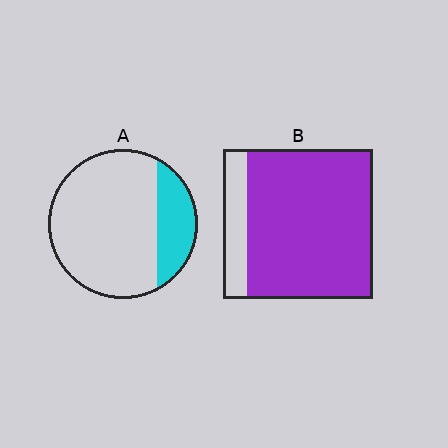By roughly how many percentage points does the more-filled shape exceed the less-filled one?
By roughly 60 percentage points (B over A).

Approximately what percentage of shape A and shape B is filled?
A is approximately 20% and B is approximately 85%.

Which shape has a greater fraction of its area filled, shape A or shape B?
Shape B.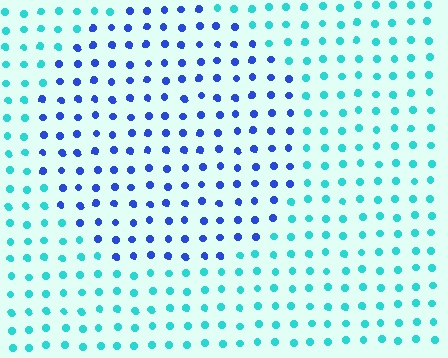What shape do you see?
I see a circle.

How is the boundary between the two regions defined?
The boundary is defined purely by a slight shift in hue (about 51 degrees). Spacing, size, and orientation are identical on both sides.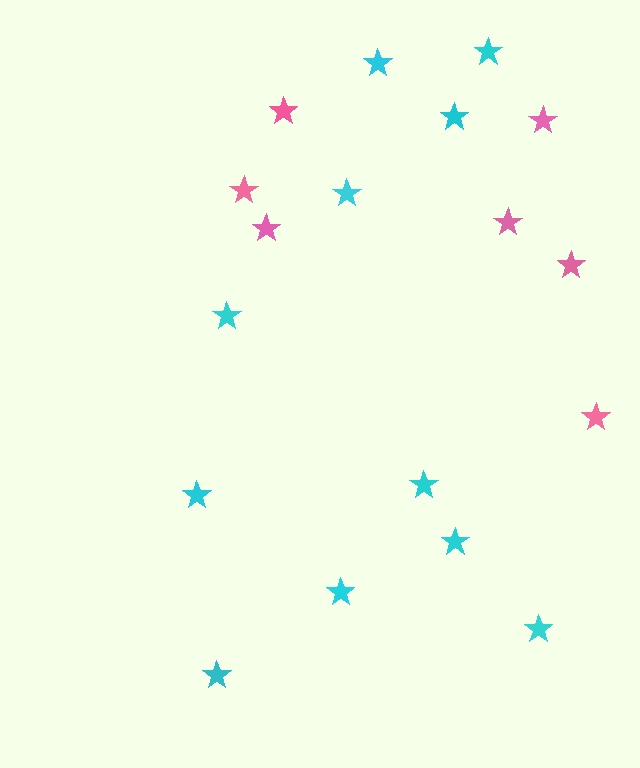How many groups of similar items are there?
There are 2 groups: one group of pink stars (7) and one group of cyan stars (11).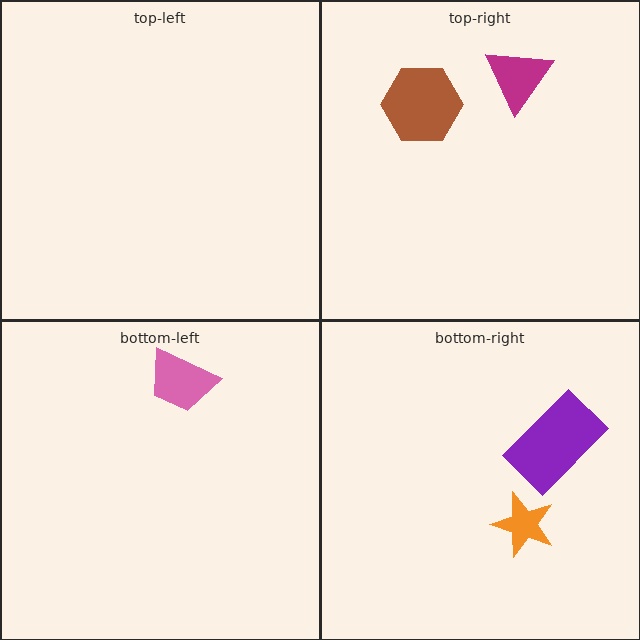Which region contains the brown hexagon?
The top-right region.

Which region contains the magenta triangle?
The top-right region.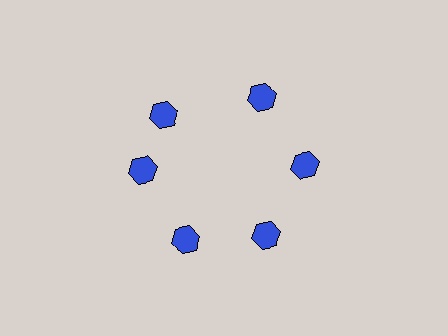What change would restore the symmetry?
The symmetry would be restored by rotating it back into even spacing with its neighbors so that all 6 hexagons sit at equal angles and equal distance from the center.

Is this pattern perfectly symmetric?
No. The 6 blue hexagons are arranged in a ring, but one element near the 11 o'clock position is rotated out of alignment along the ring, breaking the 6-fold rotational symmetry.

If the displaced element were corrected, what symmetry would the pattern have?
It would have 6-fold rotational symmetry — the pattern would map onto itself every 60 degrees.